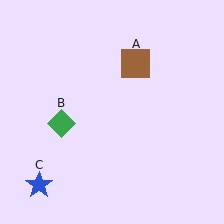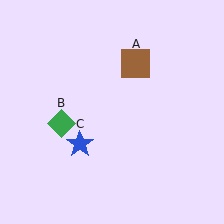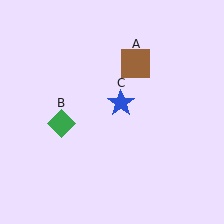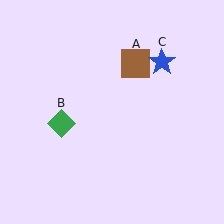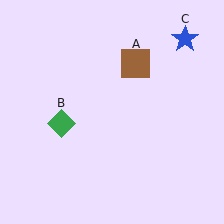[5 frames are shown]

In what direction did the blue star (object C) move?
The blue star (object C) moved up and to the right.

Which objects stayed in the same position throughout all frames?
Brown square (object A) and green diamond (object B) remained stationary.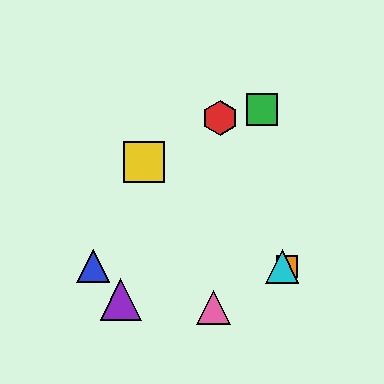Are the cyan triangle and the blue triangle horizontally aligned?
Yes, both are at y≈266.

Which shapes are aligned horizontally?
The blue triangle, the orange square, the cyan triangle are aligned horizontally.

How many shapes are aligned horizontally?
3 shapes (the blue triangle, the orange square, the cyan triangle) are aligned horizontally.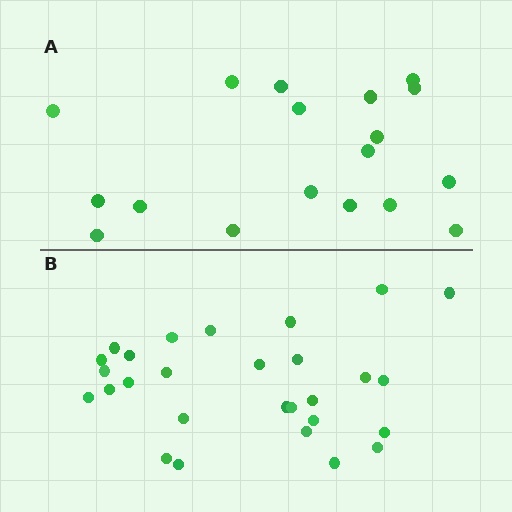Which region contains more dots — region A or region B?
Region B (the bottom region) has more dots.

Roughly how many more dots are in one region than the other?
Region B has roughly 10 or so more dots than region A.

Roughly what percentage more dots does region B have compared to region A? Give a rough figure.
About 55% more.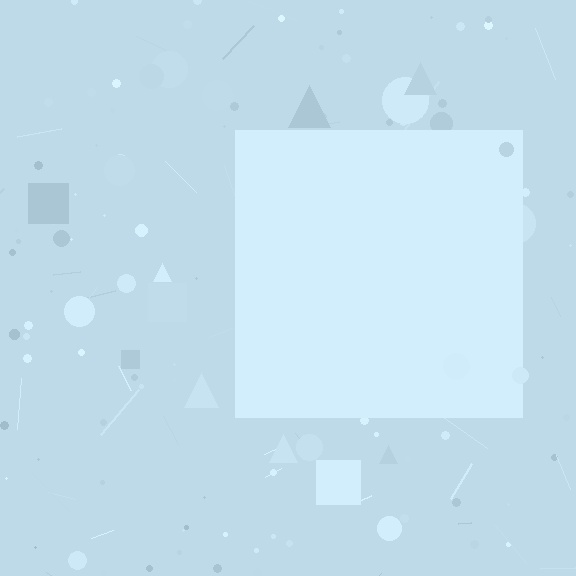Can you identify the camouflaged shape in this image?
The camouflaged shape is a square.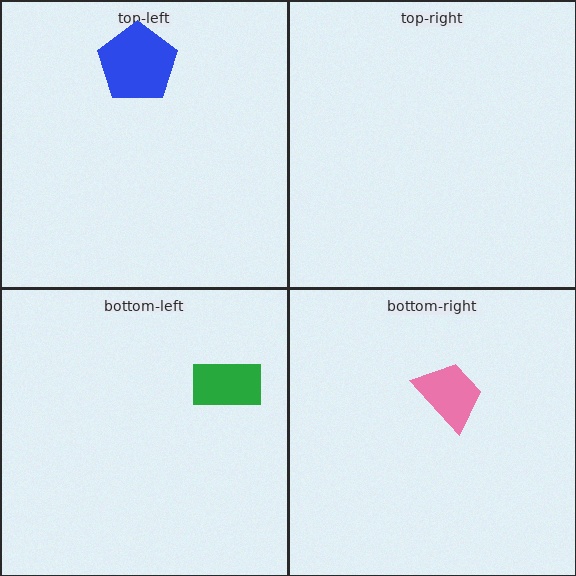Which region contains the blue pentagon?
The top-left region.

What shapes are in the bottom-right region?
The pink trapezoid.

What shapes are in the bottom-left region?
The green rectangle.